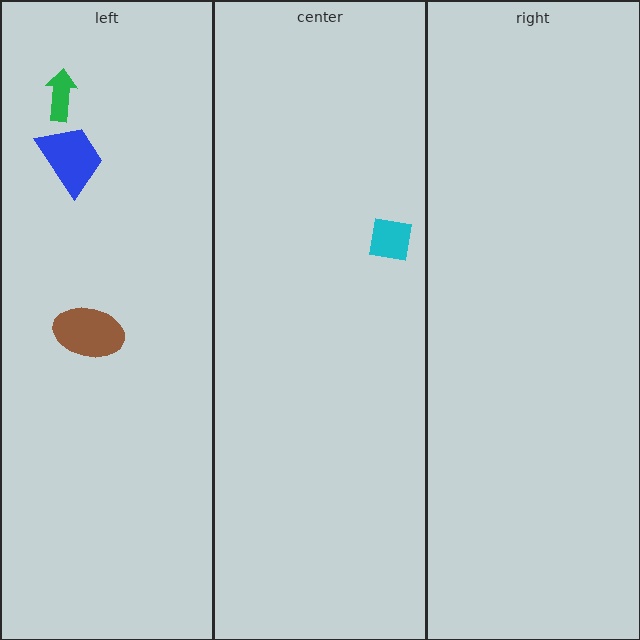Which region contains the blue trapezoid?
The left region.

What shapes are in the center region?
The cyan square.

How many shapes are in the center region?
1.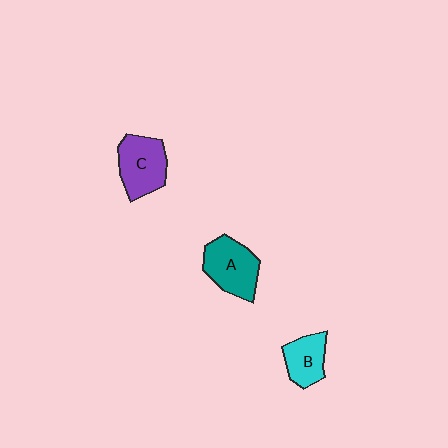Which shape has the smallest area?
Shape B (cyan).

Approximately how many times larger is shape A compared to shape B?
Approximately 1.4 times.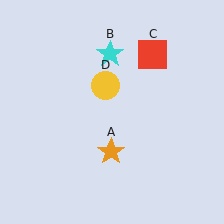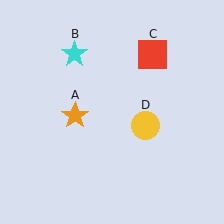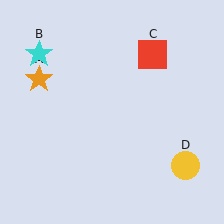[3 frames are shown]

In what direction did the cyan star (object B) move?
The cyan star (object B) moved left.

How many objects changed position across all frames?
3 objects changed position: orange star (object A), cyan star (object B), yellow circle (object D).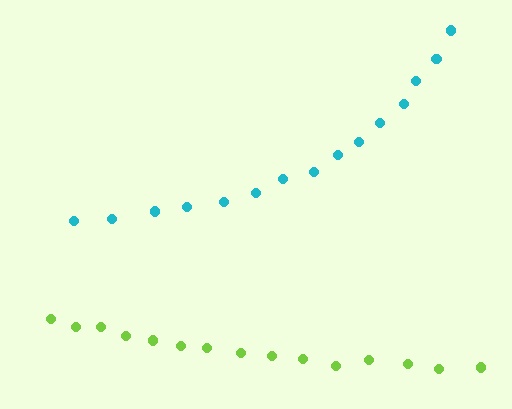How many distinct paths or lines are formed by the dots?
There are 2 distinct paths.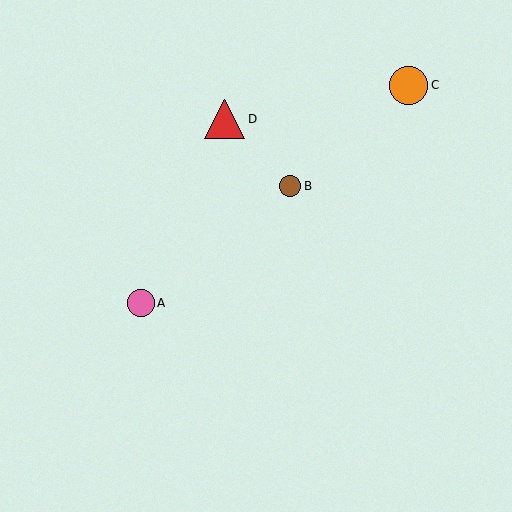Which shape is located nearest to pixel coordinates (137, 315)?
The pink circle (labeled A) at (141, 303) is nearest to that location.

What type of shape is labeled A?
Shape A is a pink circle.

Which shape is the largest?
The red triangle (labeled D) is the largest.